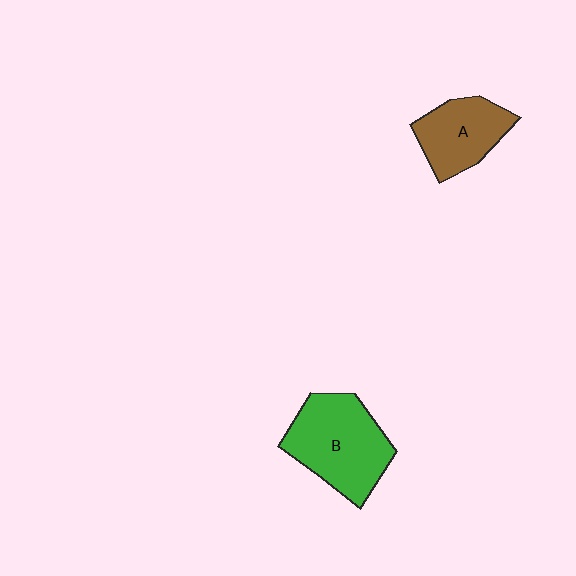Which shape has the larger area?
Shape B (green).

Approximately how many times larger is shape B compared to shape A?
Approximately 1.5 times.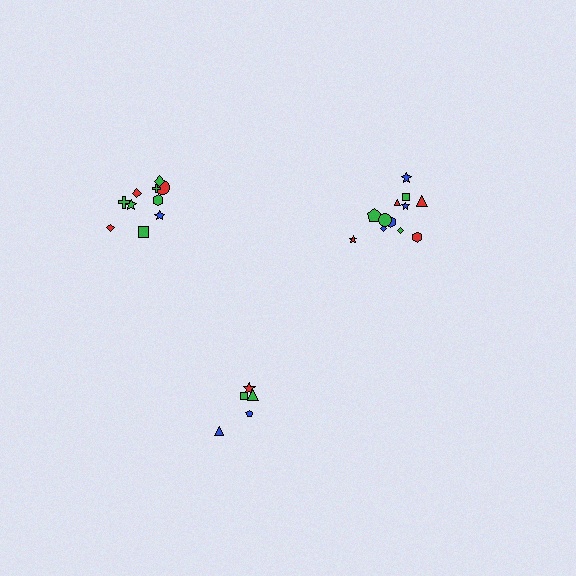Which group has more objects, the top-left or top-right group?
The top-right group.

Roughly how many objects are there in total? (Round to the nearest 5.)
Roughly 25 objects in total.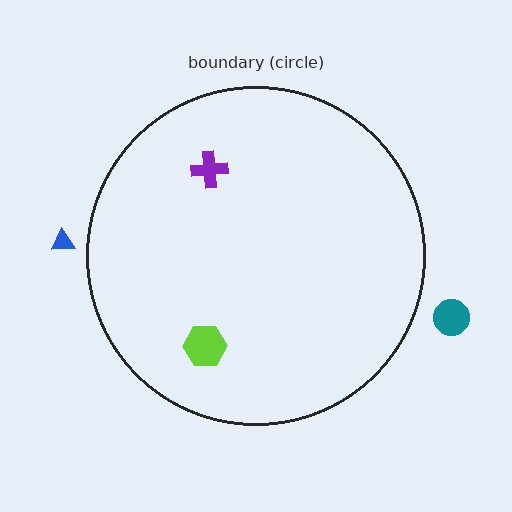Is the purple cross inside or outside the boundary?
Inside.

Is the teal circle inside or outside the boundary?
Outside.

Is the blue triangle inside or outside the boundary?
Outside.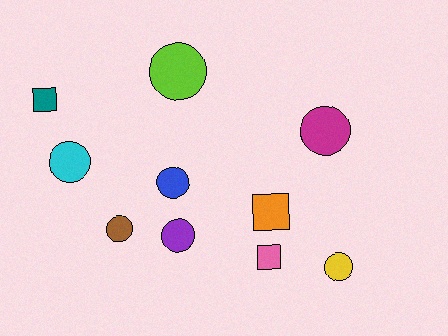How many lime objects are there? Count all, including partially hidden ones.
There is 1 lime object.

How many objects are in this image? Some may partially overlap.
There are 10 objects.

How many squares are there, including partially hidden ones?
There are 3 squares.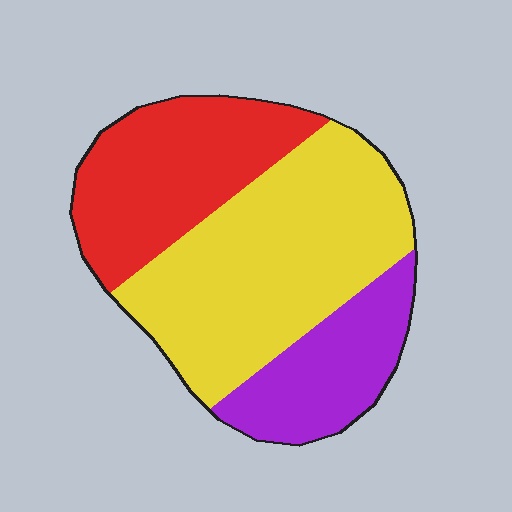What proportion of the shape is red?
Red takes up between a sixth and a third of the shape.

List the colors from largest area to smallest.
From largest to smallest: yellow, red, purple.